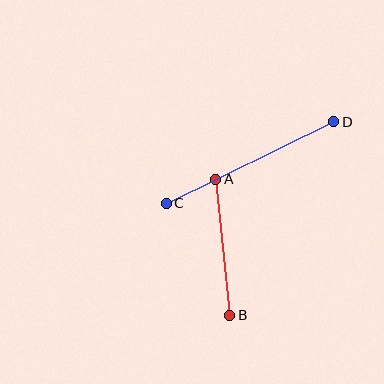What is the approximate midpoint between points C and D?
The midpoint is at approximately (250, 162) pixels.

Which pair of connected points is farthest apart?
Points C and D are farthest apart.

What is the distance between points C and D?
The distance is approximately 186 pixels.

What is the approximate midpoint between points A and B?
The midpoint is at approximately (223, 247) pixels.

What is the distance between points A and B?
The distance is approximately 137 pixels.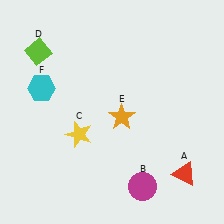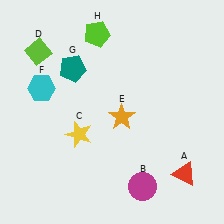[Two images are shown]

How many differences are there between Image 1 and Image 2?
There are 2 differences between the two images.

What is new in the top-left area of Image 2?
A teal pentagon (G) was added in the top-left area of Image 2.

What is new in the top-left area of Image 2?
A lime pentagon (H) was added in the top-left area of Image 2.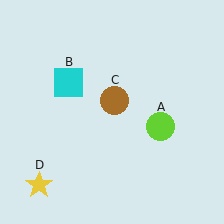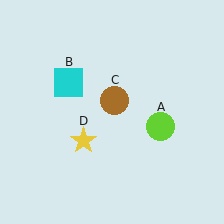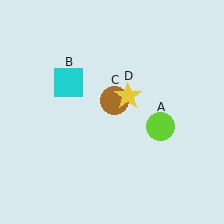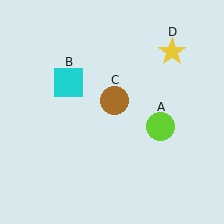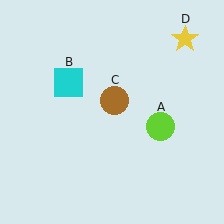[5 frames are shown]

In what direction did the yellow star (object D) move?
The yellow star (object D) moved up and to the right.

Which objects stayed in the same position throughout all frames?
Lime circle (object A) and cyan square (object B) and brown circle (object C) remained stationary.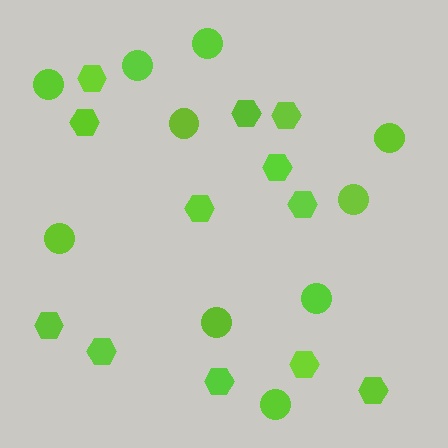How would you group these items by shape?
There are 2 groups: one group of hexagons (12) and one group of circles (10).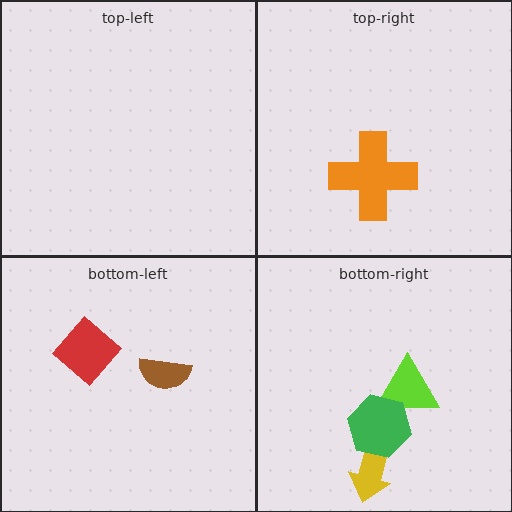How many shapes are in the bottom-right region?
3.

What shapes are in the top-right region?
The orange cross.